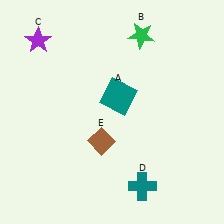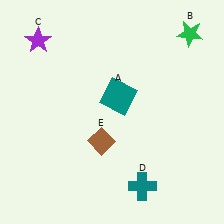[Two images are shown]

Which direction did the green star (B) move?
The green star (B) moved right.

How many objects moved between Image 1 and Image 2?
1 object moved between the two images.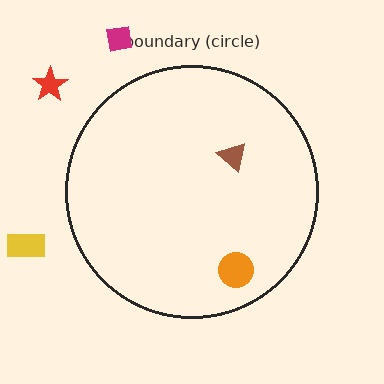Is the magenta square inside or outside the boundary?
Outside.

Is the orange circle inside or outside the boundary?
Inside.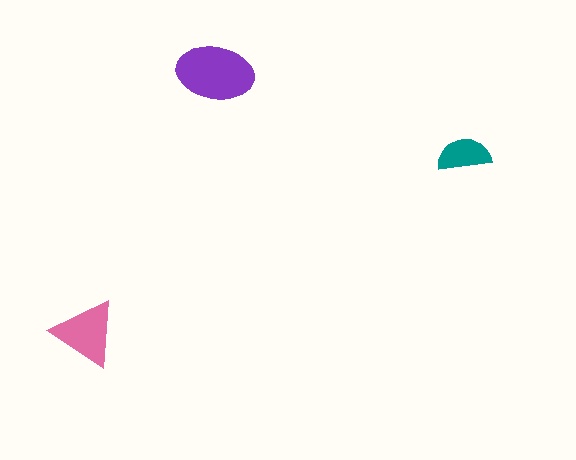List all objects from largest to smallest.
The purple ellipse, the pink triangle, the teal semicircle.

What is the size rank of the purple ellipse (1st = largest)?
1st.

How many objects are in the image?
There are 3 objects in the image.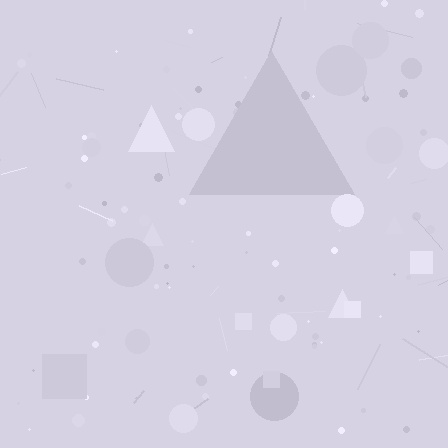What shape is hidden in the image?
A triangle is hidden in the image.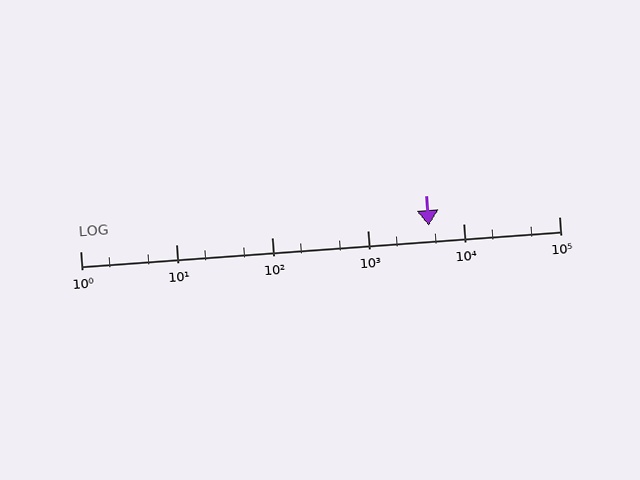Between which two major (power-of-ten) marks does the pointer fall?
The pointer is between 1000 and 10000.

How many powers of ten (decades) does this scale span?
The scale spans 5 decades, from 1 to 100000.